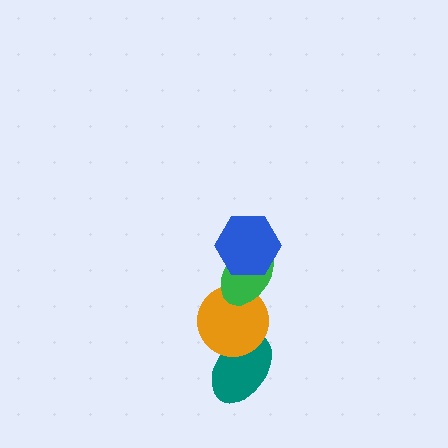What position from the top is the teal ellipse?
The teal ellipse is 4th from the top.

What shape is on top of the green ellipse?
The blue hexagon is on top of the green ellipse.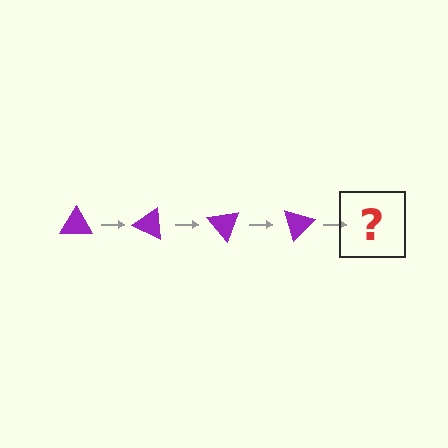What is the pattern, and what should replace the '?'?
The pattern is that the triangle rotates 25 degrees each step. The '?' should be a purple triangle rotated 100 degrees.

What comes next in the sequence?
The next element should be a purple triangle rotated 100 degrees.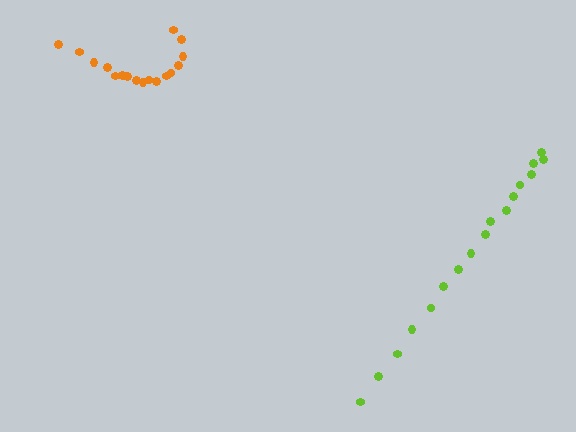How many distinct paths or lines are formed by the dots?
There are 2 distinct paths.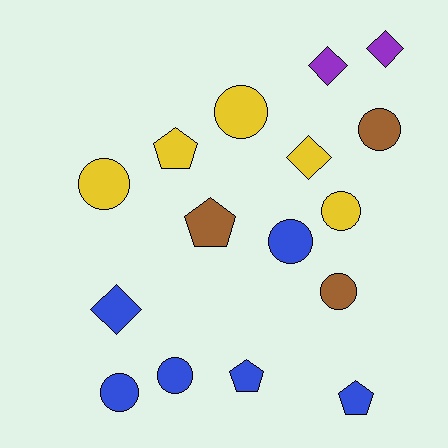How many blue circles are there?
There are 3 blue circles.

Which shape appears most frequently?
Circle, with 8 objects.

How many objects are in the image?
There are 16 objects.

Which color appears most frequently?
Blue, with 6 objects.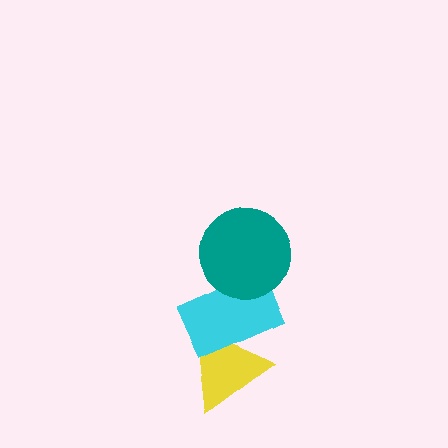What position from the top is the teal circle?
The teal circle is 1st from the top.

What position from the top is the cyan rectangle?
The cyan rectangle is 2nd from the top.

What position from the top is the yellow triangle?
The yellow triangle is 3rd from the top.